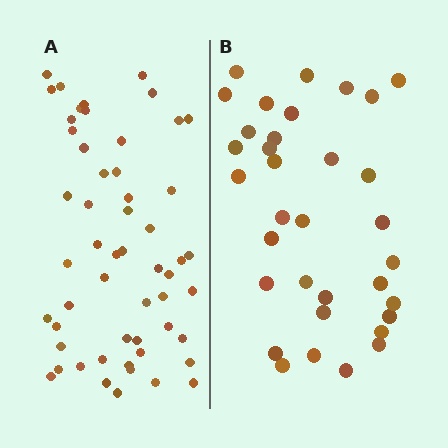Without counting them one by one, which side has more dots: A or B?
Region A (the left region) has more dots.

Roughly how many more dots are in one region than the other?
Region A has approximately 20 more dots than region B.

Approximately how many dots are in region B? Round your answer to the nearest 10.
About 30 dots. (The exact count is 34, which rounds to 30.)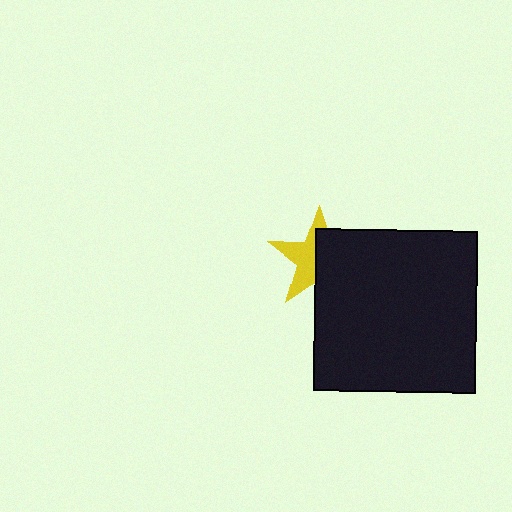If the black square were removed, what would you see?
You would see the complete yellow star.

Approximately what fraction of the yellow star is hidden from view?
Roughly 51% of the yellow star is hidden behind the black square.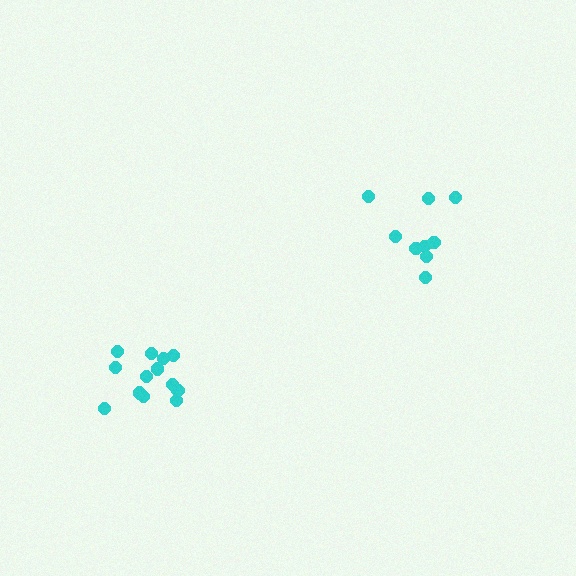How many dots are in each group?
Group 1: 9 dots, Group 2: 13 dots (22 total).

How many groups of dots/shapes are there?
There are 2 groups.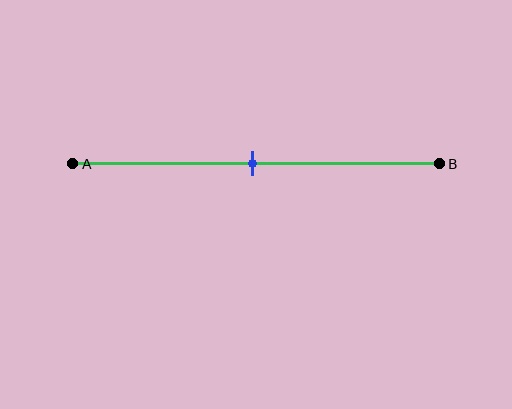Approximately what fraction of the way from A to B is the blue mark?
The blue mark is approximately 50% of the way from A to B.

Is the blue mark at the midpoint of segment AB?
Yes, the mark is approximately at the midpoint.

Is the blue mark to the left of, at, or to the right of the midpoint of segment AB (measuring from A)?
The blue mark is approximately at the midpoint of segment AB.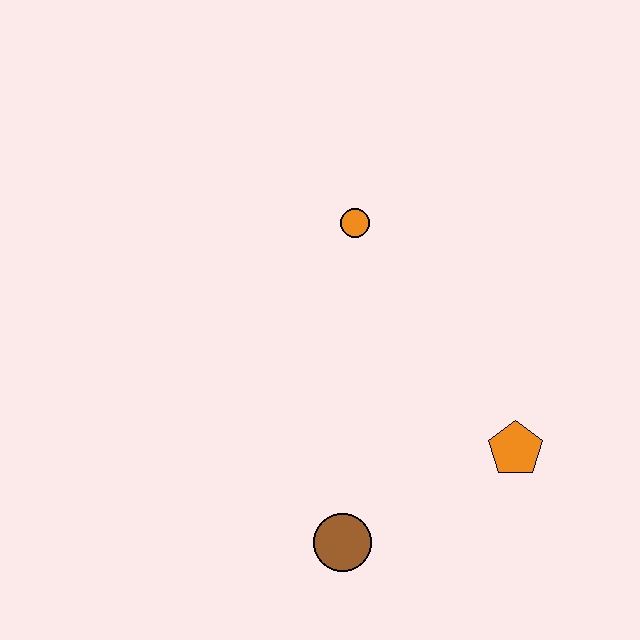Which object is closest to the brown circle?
The orange pentagon is closest to the brown circle.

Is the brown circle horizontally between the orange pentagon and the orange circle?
No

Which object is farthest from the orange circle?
The brown circle is farthest from the orange circle.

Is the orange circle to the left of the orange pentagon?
Yes